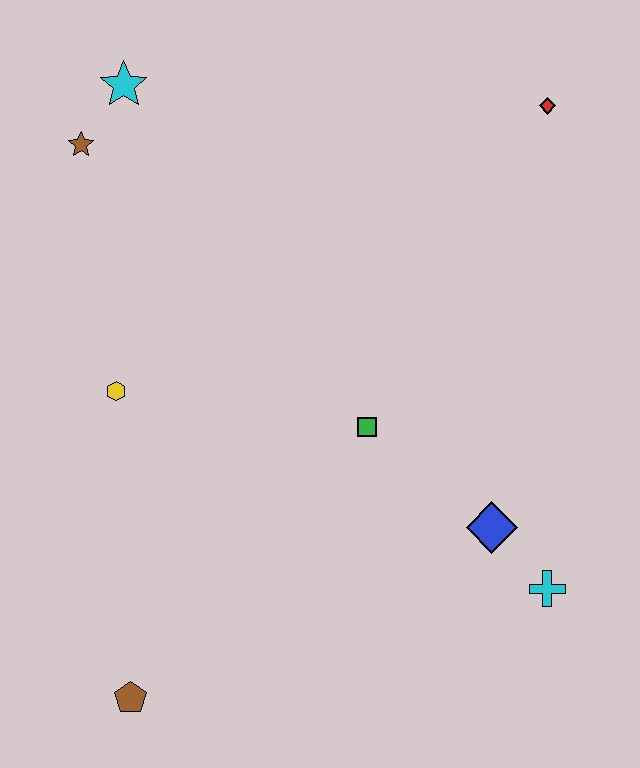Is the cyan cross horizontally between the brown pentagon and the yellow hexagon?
No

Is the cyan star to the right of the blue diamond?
No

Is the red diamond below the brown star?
No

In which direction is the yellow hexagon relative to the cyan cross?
The yellow hexagon is to the left of the cyan cross.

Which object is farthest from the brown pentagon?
The red diamond is farthest from the brown pentagon.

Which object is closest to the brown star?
The cyan star is closest to the brown star.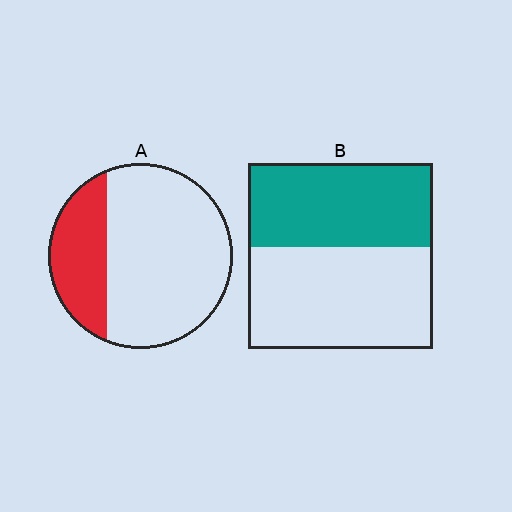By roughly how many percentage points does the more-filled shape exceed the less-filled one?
By roughly 20 percentage points (B over A).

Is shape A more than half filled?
No.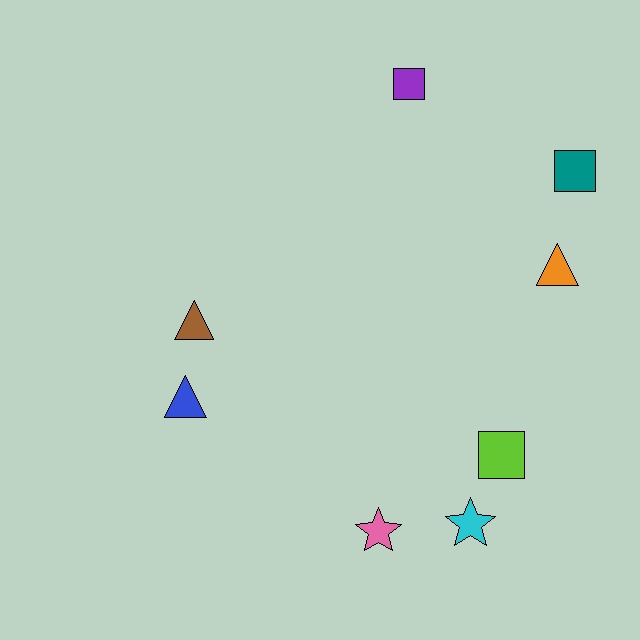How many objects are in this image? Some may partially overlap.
There are 8 objects.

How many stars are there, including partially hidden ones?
There are 2 stars.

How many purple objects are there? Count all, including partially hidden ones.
There is 1 purple object.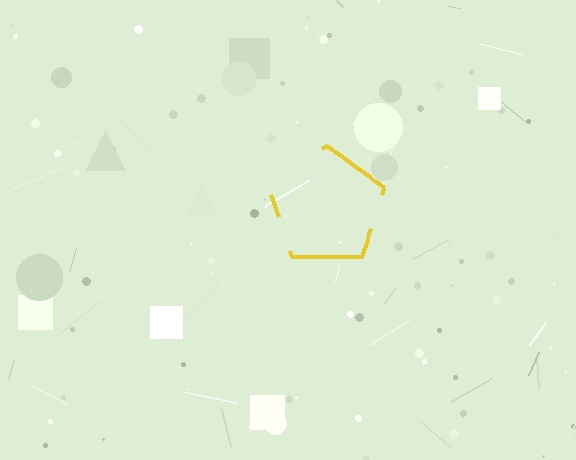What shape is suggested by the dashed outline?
The dashed outline suggests a pentagon.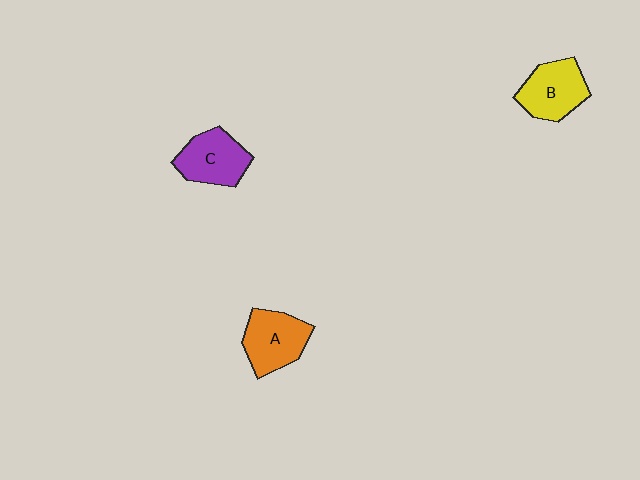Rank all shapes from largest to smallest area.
From largest to smallest: A (orange), B (yellow), C (purple).